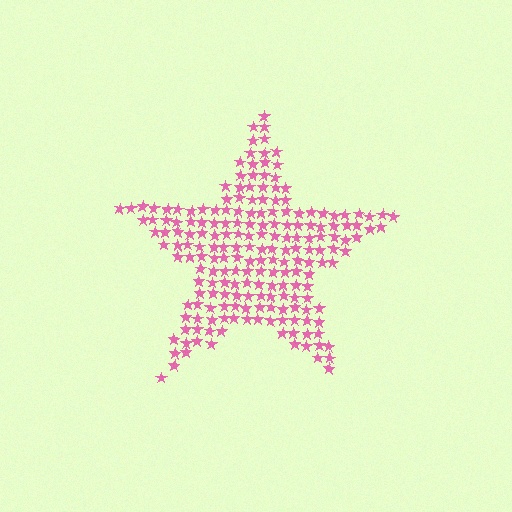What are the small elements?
The small elements are stars.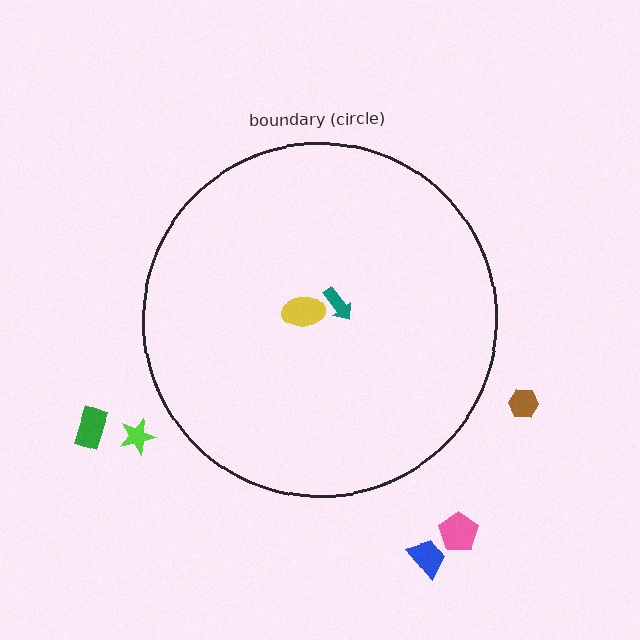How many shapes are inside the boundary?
2 inside, 5 outside.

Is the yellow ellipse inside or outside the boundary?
Inside.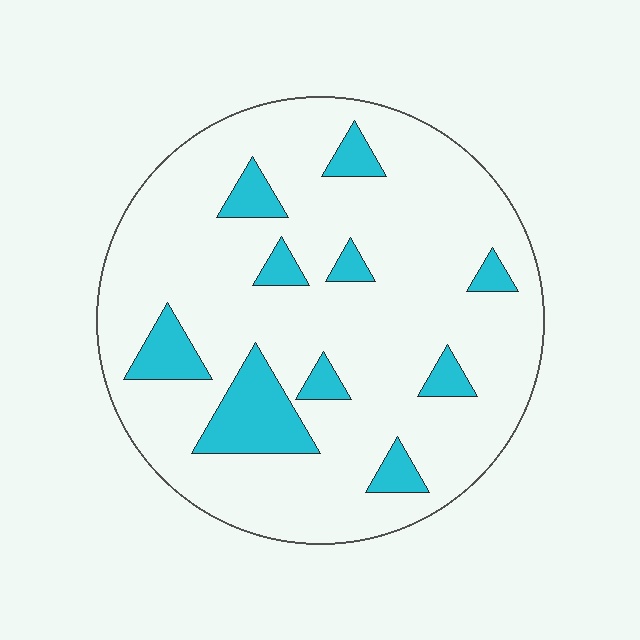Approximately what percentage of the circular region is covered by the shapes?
Approximately 15%.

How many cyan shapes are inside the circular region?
10.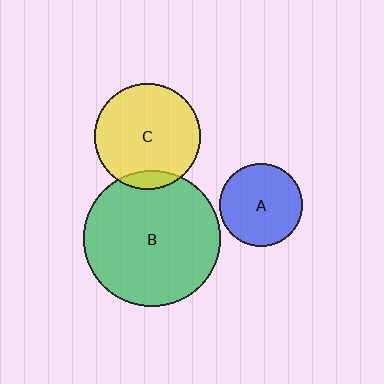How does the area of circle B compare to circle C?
Approximately 1.7 times.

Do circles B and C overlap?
Yes.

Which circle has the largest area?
Circle B (green).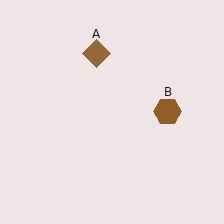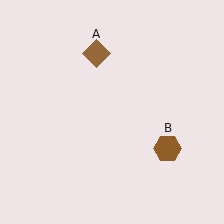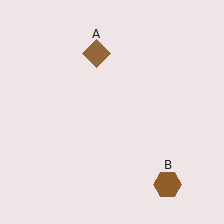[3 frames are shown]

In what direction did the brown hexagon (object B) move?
The brown hexagon (object B) moved down.